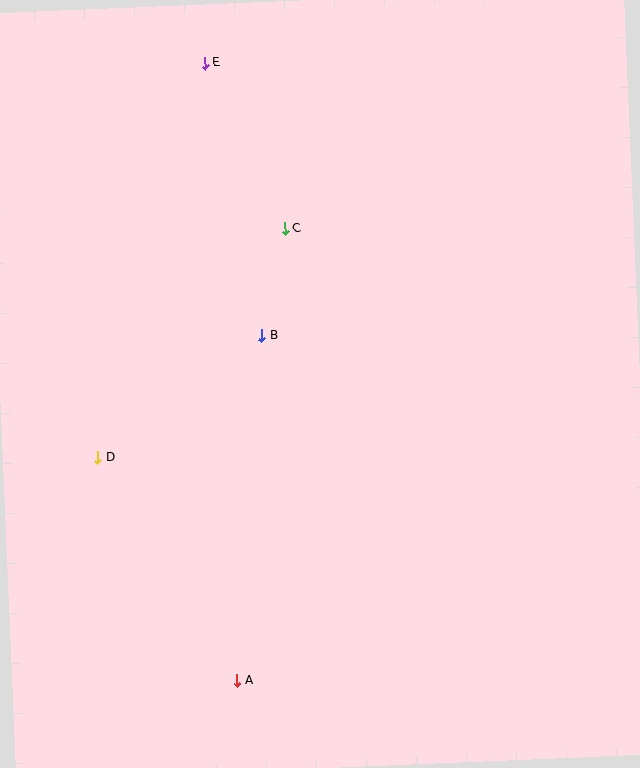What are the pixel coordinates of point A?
Point A is at (237, 680).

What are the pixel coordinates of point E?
Point E is at (205, 63).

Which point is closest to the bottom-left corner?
Point A is closest to the bottom-left corner.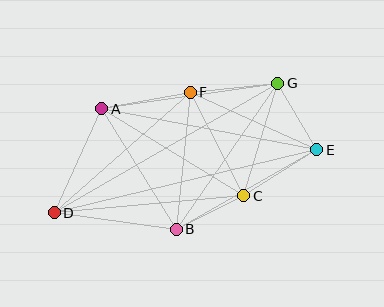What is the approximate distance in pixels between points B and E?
The distance between B and E is approximately 162 pixels.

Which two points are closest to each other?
Points B and C are closest to each other.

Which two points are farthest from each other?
Points D and E are farthest from each other.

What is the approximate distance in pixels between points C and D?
The distance between C and D is approximately 190 pixels.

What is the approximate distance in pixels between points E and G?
The distance between E and G is approximately 77 pixels.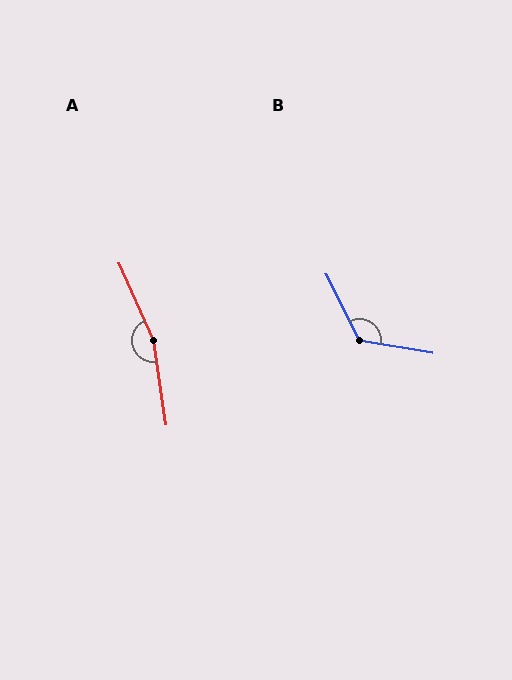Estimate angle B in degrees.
Approximately 127 degrees.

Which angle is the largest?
A, at approximately 164 degrees.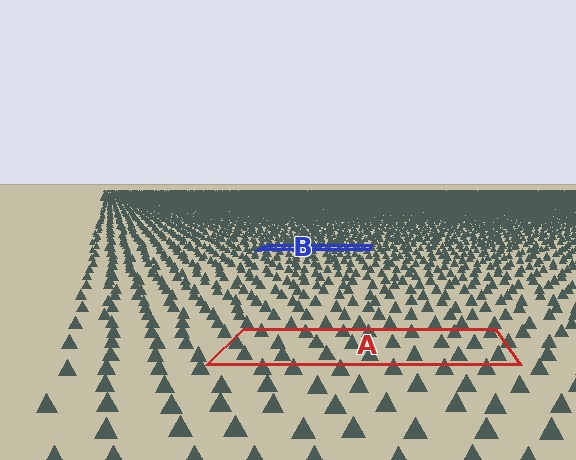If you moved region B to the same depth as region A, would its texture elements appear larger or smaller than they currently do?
They would appear larger. At a closer depth, the same texture elements are projected at a bigger on-screen size.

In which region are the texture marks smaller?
The texture marks are smaller in region B, because it is farther away.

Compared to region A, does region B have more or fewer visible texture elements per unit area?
Region B has more texture elements per unit area — they are packed more densely because it is farther away.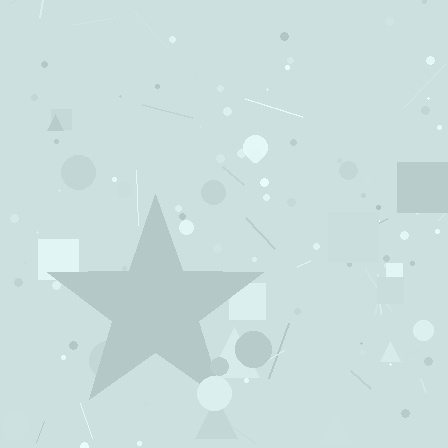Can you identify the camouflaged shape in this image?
The camouflaged shape is a star.